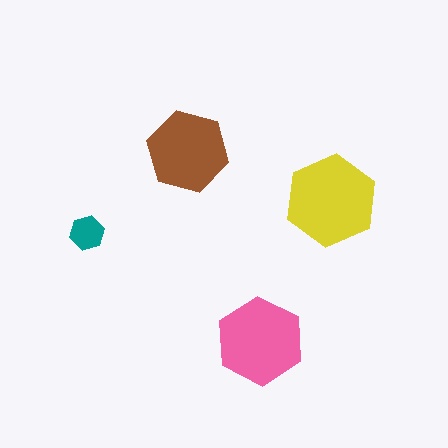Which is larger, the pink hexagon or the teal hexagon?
The pink one.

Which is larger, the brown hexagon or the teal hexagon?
The brown one.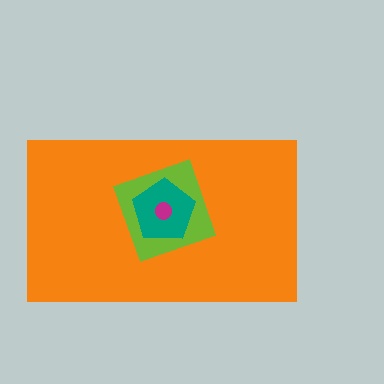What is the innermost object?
The magenta circle.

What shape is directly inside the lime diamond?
The teal pentagon.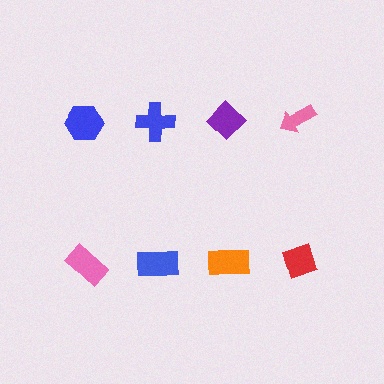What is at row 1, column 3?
A purple diamond.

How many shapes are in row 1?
4 shapes.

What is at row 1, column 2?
A blue cross.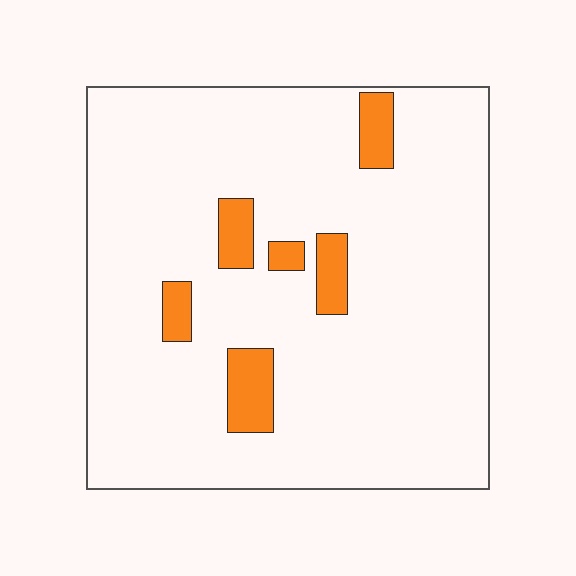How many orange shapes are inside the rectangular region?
6.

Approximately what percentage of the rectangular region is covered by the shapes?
Approximately 10%.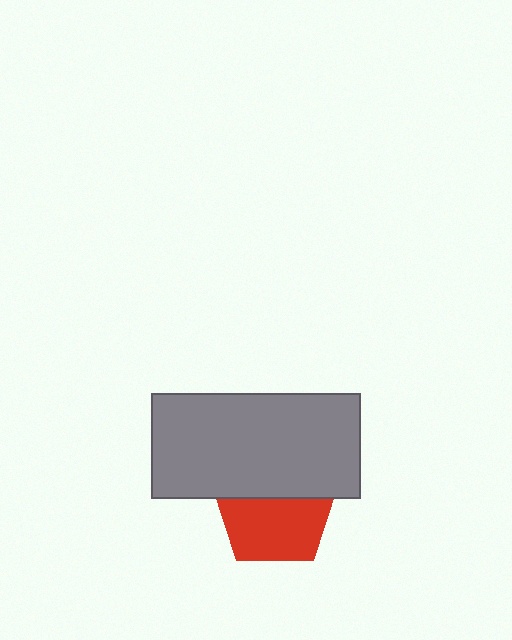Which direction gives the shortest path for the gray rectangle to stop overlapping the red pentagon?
Moving up gives the shortest separation.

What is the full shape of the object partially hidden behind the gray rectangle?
The partially hidden object is a red pentagon.